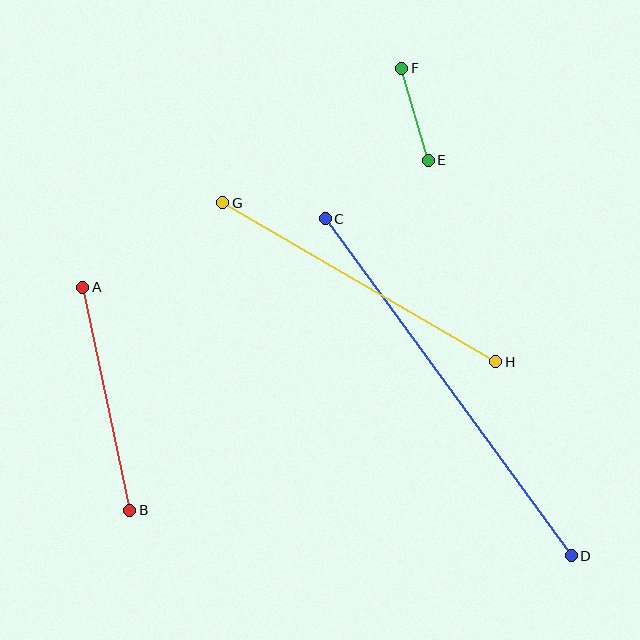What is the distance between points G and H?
The distance is approximately 316 pixels.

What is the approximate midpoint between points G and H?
The midpoint is at approximately (359, 282) pixels.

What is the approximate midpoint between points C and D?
The midpoint is at approximately (448, 387) pixels.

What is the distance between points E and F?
The distance is approximately 96 pixels.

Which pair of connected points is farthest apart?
Points C and D are farthest apart.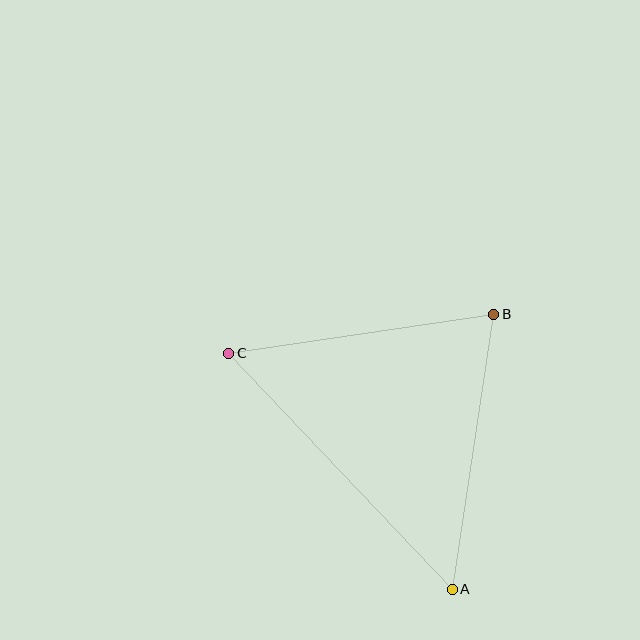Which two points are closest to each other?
Points B and C are closest to each other.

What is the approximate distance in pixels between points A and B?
The distance between A and B is approximately 278 pixels.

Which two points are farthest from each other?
Points A and C are farthest from each other.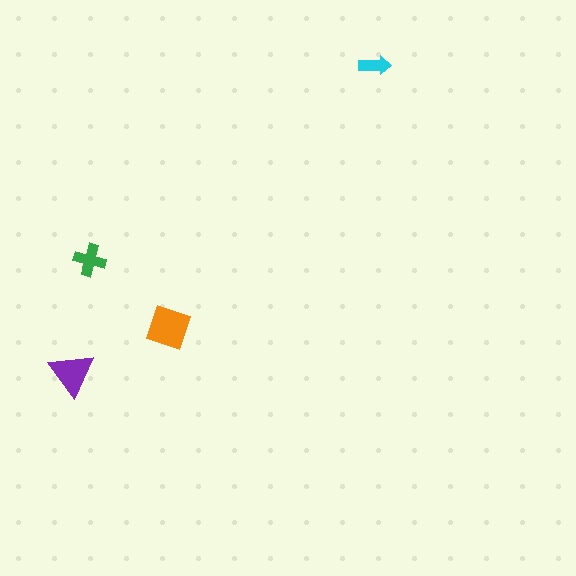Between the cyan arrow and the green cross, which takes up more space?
The green cross.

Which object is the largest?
The orange diamond.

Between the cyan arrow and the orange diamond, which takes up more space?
The orange diamond.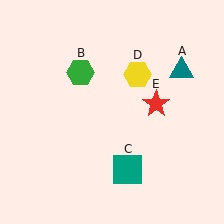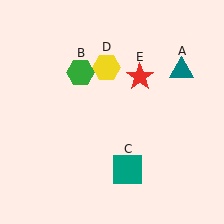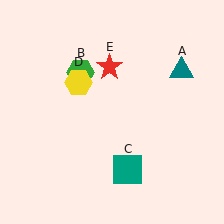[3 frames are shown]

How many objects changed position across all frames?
2 objects changed position: yellow hexagon (object D), red star (object E).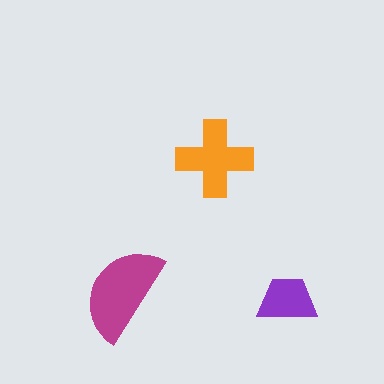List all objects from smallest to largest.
The purple trapezoid, the orange cross, the magenta semicircle.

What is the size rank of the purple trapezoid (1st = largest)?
3rd.